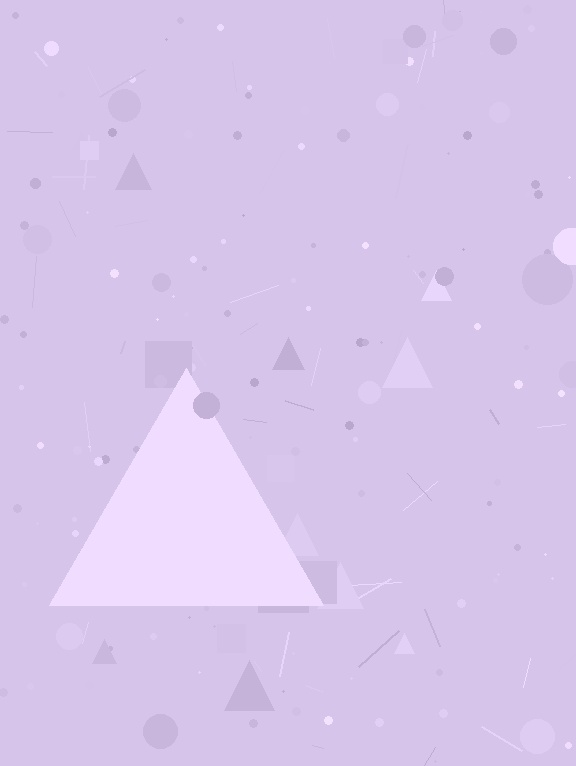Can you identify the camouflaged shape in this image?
The camouflaged shape is a triangle.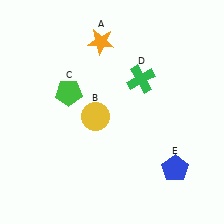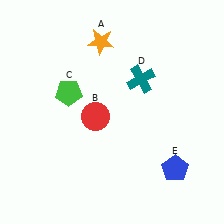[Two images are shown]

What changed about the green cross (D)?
In Image 1, D is green. In Image 2, it changed to teal.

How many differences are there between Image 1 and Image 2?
There are 2 differences between the two images.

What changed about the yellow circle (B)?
In Image 1, B is yellow. In Image 2, it changed to red.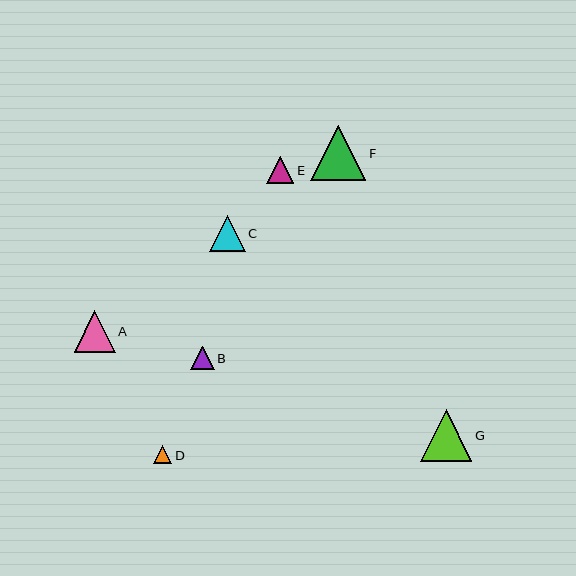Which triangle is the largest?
Triangle F is the largest with a size of approximately 55 pixels.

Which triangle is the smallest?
Triangle D is the smallest with a size of approximately 18 pixels.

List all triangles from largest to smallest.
From largest to smallest: F, G, A, C, E, B, D.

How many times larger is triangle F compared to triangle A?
Triangle F is approximately 1.3 times the size of triangle A.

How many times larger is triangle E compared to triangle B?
Triangle E is approximately 1.1 times the size of triangle B.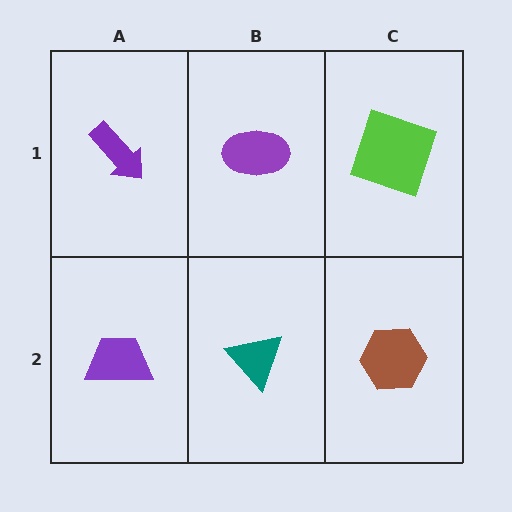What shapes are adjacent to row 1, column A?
A purple trapezoid (row 2, column A), a purple ellipse (row 1, column B).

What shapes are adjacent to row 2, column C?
A lime square (row 1, column C), a teal triangle (row 2, column B).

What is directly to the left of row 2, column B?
A purple trapezoid.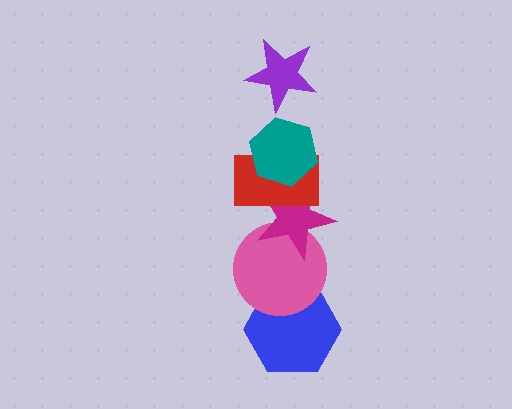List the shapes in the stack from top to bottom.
From top to bottom: the purple star, the teal hexagon, the red rectangle, the magenta star, the pink circle, the blue hexagon.